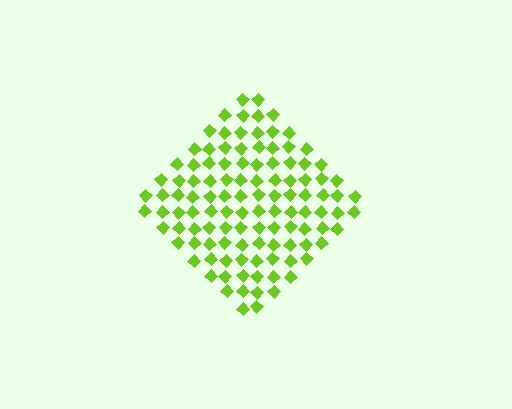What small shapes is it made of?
It is made of small diamonds.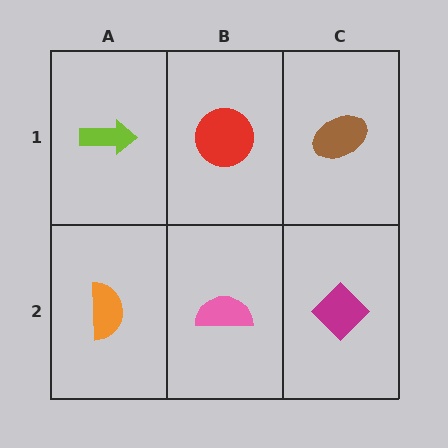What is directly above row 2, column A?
A lime arrow.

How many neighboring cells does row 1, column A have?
2.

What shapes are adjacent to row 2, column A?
A lime arrow (row 1, column A), a pink semicircle (row 2, column B).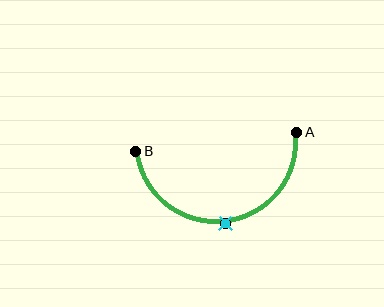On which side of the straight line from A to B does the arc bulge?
The arc bulges below the straight line connecting A and B.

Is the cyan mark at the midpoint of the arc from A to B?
Yes. The cyan mark lies on the arc at equal arc-length from both A and B — it is the arc midpoint.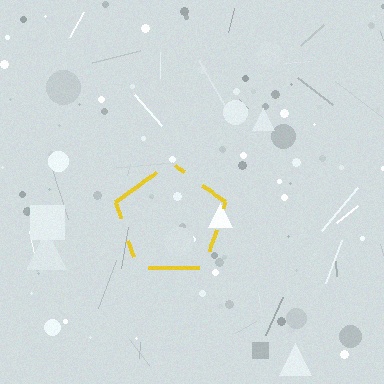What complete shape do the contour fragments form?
The contour fragments form a pentagon.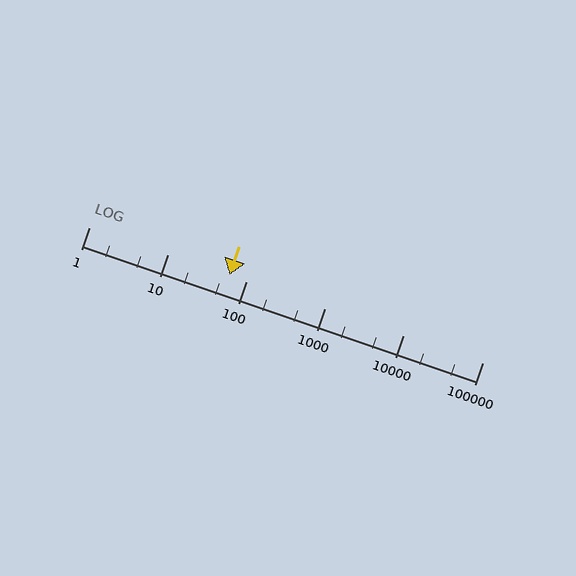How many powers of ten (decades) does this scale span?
The scale spans 5 decades, from 1 to 100000.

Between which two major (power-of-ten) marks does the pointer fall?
The pointer is between 10 and 100.